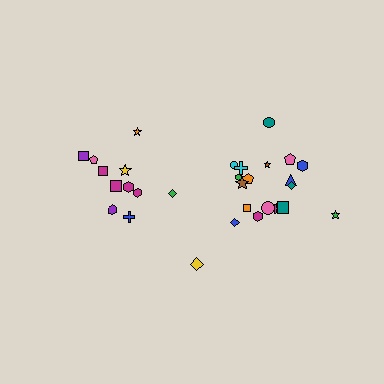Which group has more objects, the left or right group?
The right group.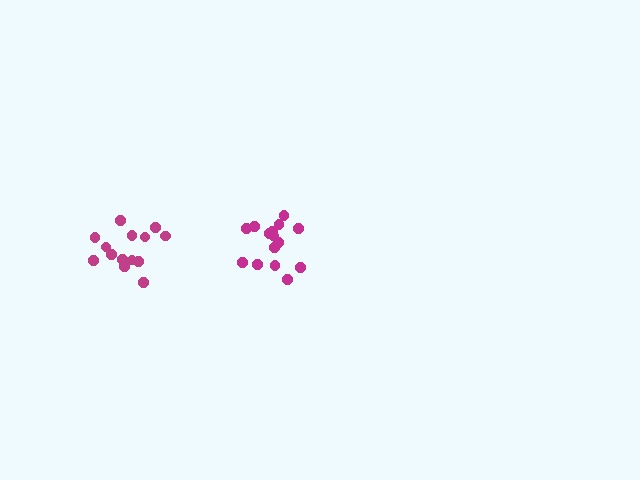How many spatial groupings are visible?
There are 2 spatial groupings.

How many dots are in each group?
Group 1: 14 dots, Group 2: 15 dots (29 total).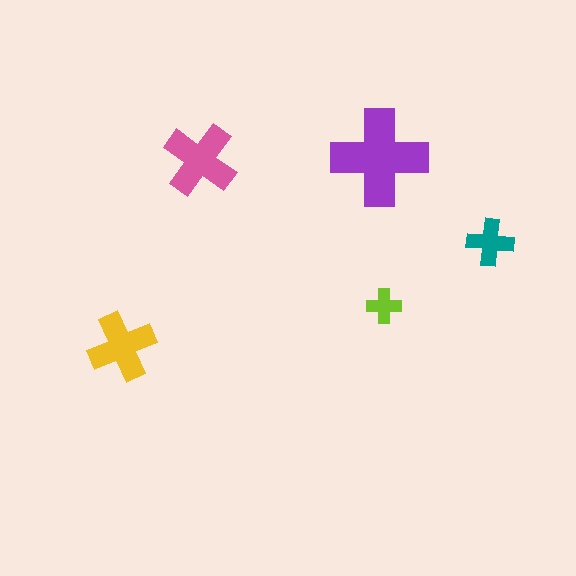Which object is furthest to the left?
The yellow cross is leftmost.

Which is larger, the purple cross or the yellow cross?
The purple one.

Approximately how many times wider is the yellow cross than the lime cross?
About 2 times wider.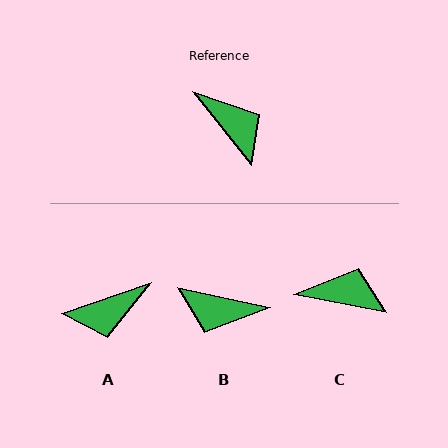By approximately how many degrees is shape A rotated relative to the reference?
Approximately 109 degrees clockwise.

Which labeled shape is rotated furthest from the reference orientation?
B, about 140 degrees away.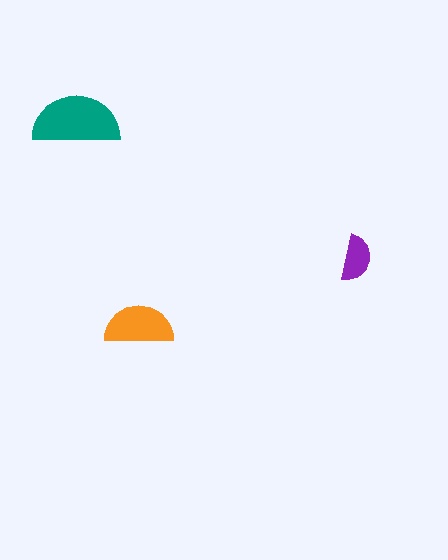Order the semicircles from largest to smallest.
the teal one, the orange one, the purple one.